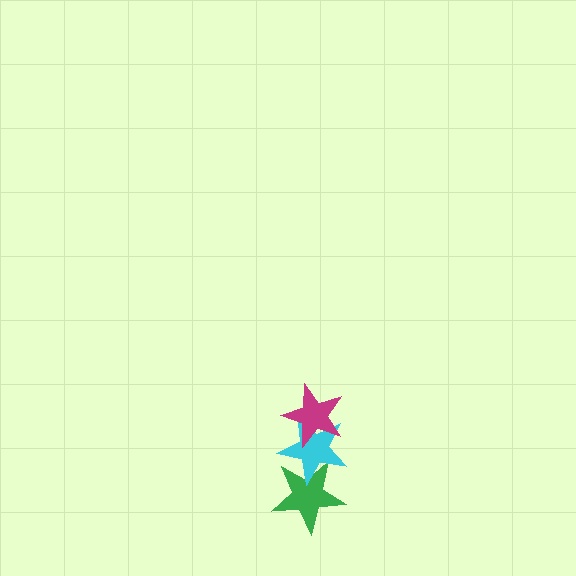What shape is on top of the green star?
The cyan star is on top of the green star.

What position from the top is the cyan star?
The cyan star is 2nd from the top.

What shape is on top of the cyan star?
The magenta star is on top of the cyan star.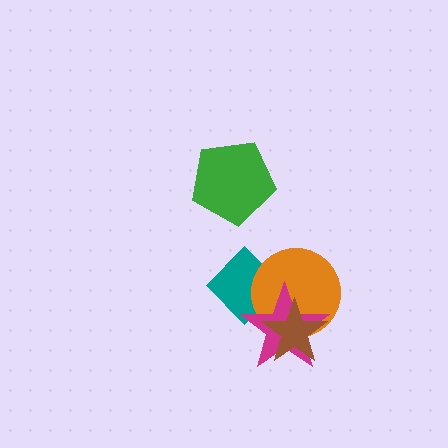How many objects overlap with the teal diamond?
2 objects overlap with the teal diamond.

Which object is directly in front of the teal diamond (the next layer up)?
The orange circle is directly in front of the teal diamond.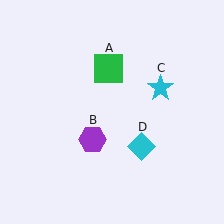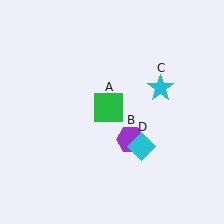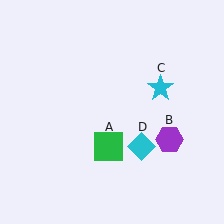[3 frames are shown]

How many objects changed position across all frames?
2 objects changed position: green square (object A), purple hexagon (object B).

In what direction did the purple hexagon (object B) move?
The purple hexagon (object B) moved right.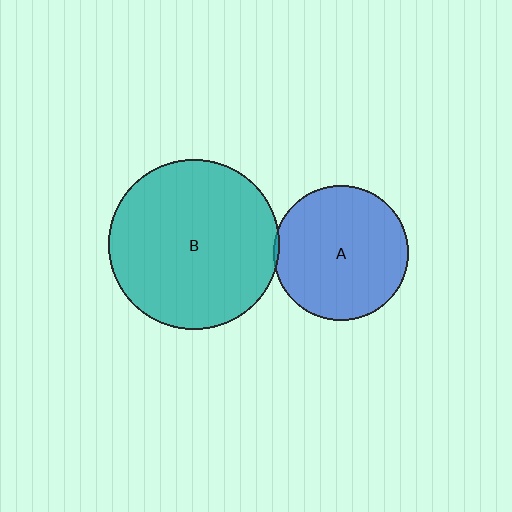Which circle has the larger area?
Circle B (teal).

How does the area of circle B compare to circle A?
Approximately 1.6 times.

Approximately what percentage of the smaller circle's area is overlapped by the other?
Approximately 5%.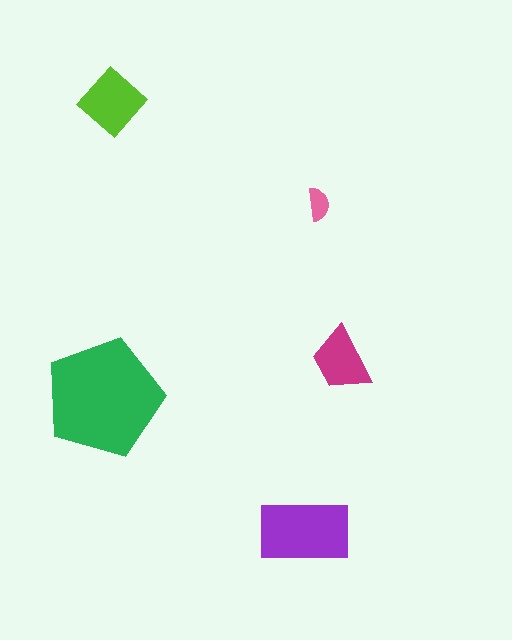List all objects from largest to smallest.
The green pentagon, the purple rectangle, the lime diamond, the magenta trapezoid, the pink semicircle.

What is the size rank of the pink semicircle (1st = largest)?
5th.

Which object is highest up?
The lime diamond is topmost.